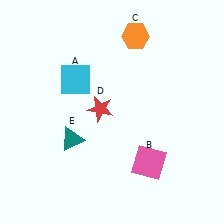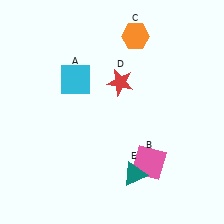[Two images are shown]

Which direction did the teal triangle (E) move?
The teal triangle (E) moved right.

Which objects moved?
The objects that moved are: the red star (D), the teal triangle (E).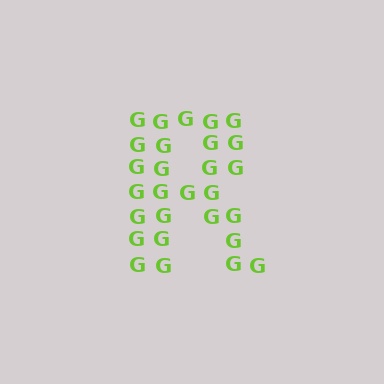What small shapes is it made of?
It is made of small letter G's.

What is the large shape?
The large shape is the letter R.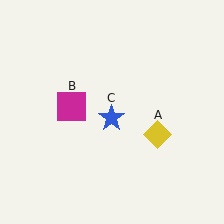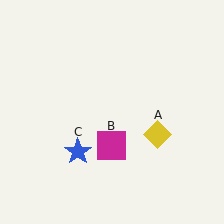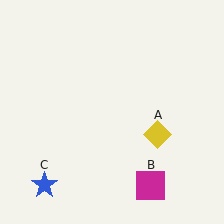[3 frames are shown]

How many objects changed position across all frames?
2 objects changed position: magenta square (object B), blue star (object C).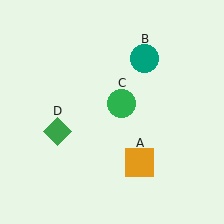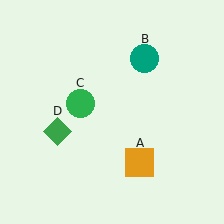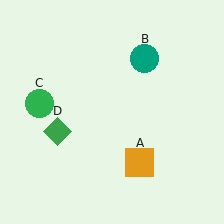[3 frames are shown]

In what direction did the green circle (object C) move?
The green circle (object C) moved left.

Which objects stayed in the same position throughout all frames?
Orange square (object A) and teal circle (object B) and green diamond (object D) remained stationary.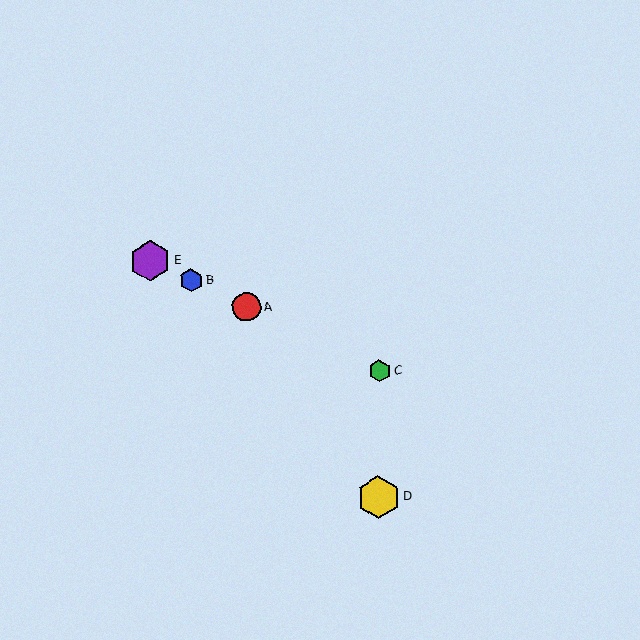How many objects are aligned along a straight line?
4 objects (A, B, C, E) are aligned along a straight line.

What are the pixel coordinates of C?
Object C is at (380, 371).